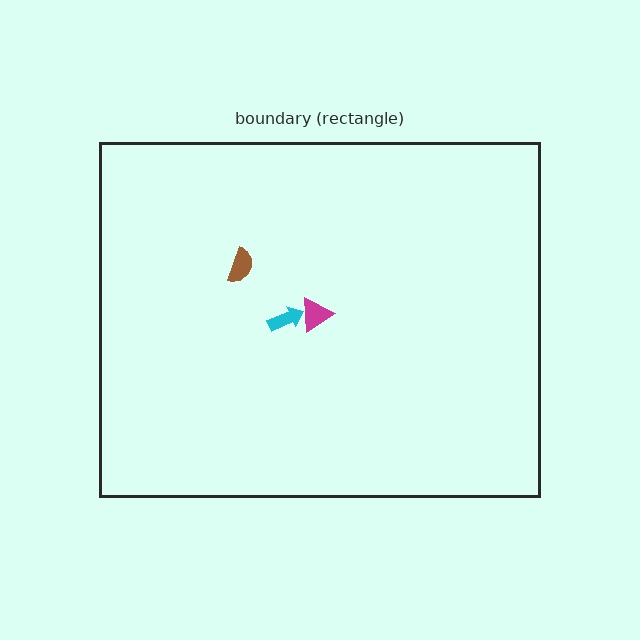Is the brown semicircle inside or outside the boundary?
Inside.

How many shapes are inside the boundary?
3 inside, 0 outside.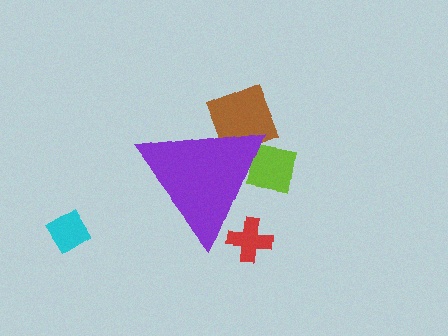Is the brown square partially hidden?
Yes, the brown square is partially hidden behind the purple triangle.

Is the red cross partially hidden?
Yes, the red cross is partially hidden behind the purple triangle.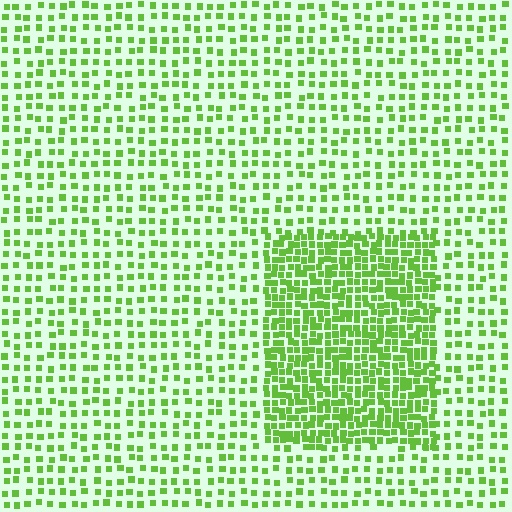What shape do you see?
I see a rectangle.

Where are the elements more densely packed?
The elements are more densely packed inside the rectangle boundary.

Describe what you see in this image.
The image contains small lime elements arranged at two different densities. A rectangle-shaped region is visible where the elements are more densely packed than the surrounding area.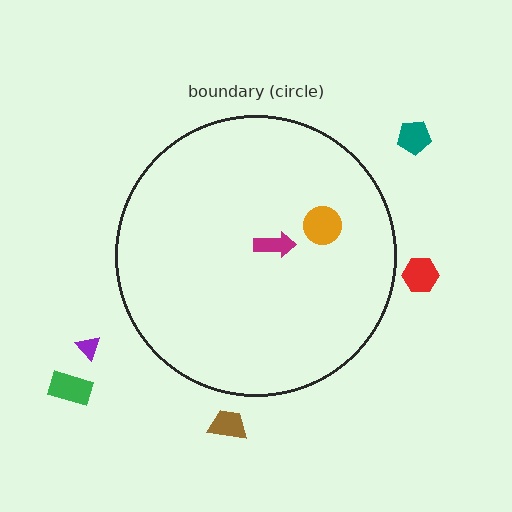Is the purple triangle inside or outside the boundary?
Outside.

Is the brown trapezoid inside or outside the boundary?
Outside.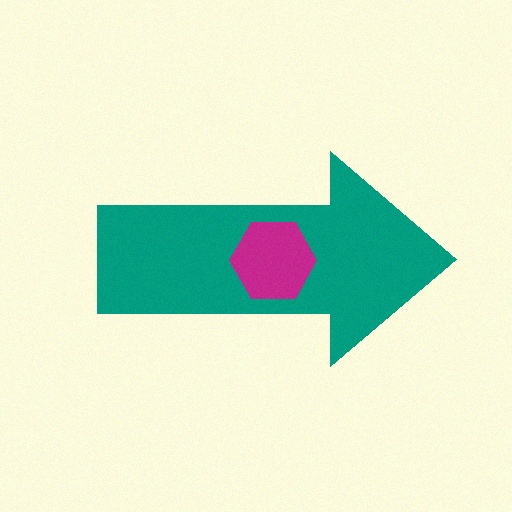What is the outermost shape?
The teal arrow.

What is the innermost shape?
The magenta hexagon.